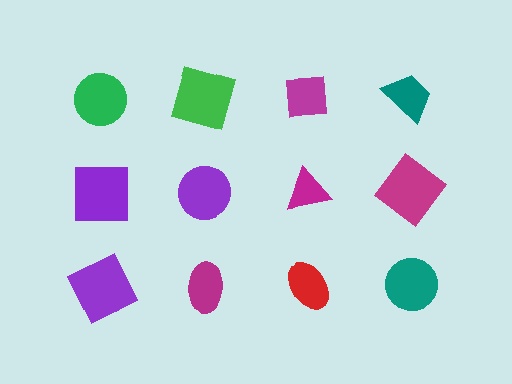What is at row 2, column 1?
A purple square.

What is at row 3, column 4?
A teal circle.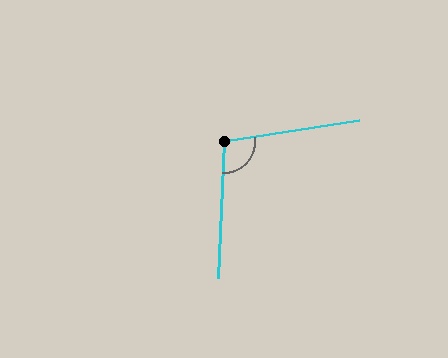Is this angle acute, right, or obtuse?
It is obtuse.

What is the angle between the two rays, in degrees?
Approximately 101 degrees.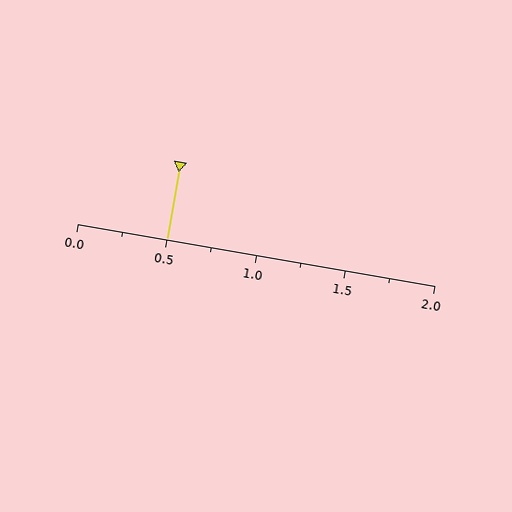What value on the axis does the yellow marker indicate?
The marker indicates approximately 0.5.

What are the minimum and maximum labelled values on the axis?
The axis runs from 0.0 to 2.0.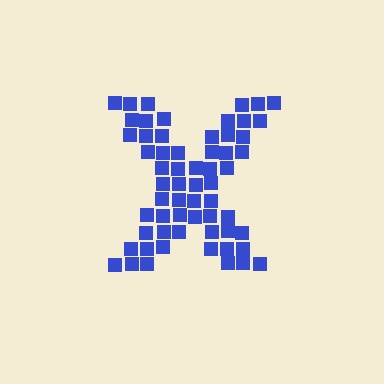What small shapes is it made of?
It is made of small squares.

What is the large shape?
The large shape is the letter X.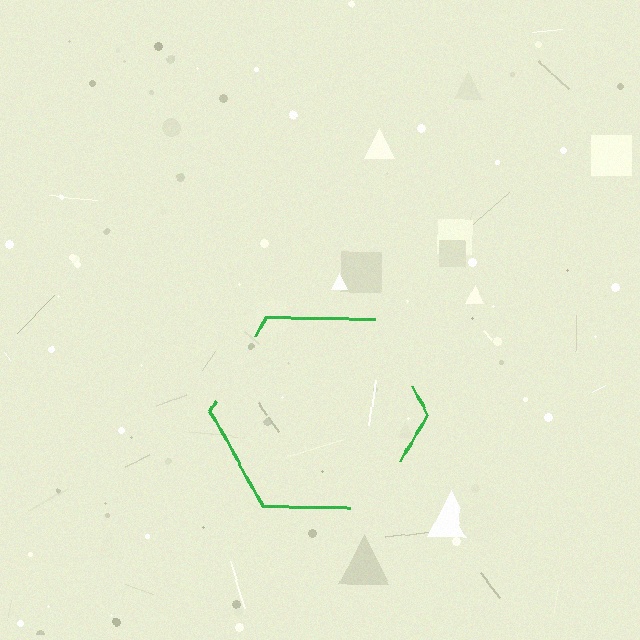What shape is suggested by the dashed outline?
The dashed outline suggests a hexagon.